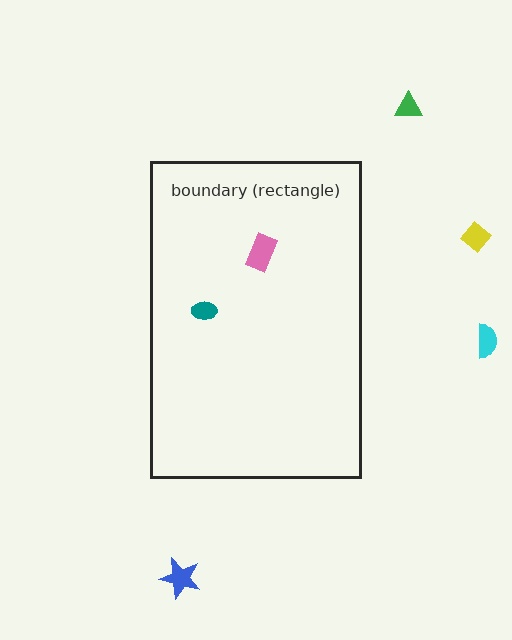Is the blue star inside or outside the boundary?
Outside.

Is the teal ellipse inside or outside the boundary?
Inside.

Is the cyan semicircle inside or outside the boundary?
Outside.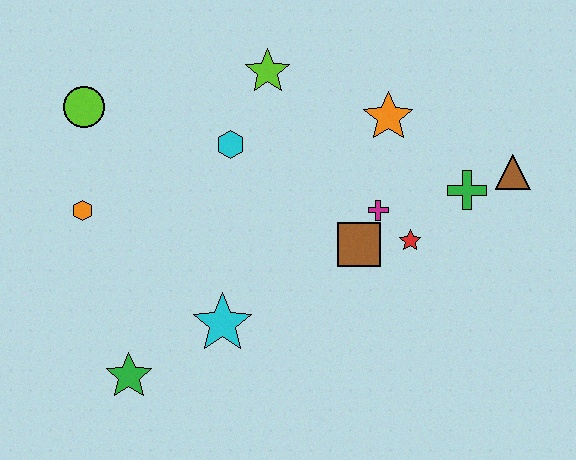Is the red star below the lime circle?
Yes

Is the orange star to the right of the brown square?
Yes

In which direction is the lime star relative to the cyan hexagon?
The lime star is above the cyan hexagon.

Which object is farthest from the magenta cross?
The lime circle is farthest from the magenta cross.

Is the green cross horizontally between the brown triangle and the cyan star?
Yes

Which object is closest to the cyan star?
The green star is closest to the cyan star.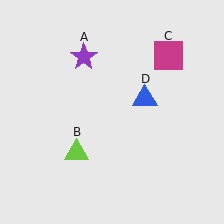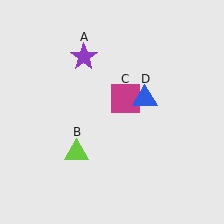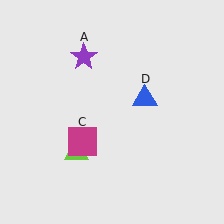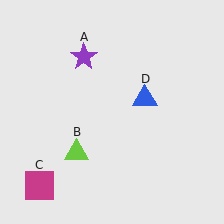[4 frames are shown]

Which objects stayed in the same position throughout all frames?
Purple star (object A) and lime triangle (object B) and blue triangle (object D) remained stationary.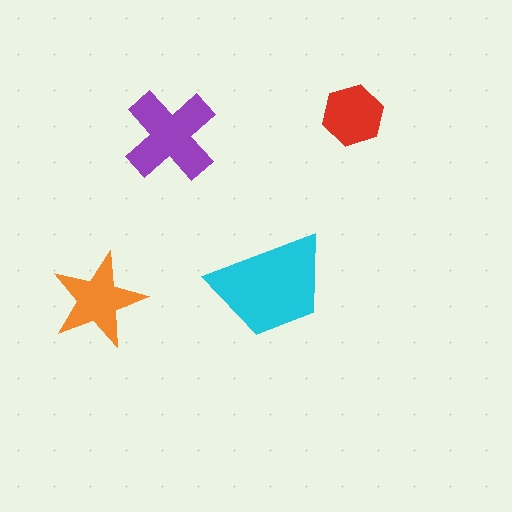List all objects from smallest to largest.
The red hexagon, the orange star, the purple cross, the cyan trapezoid.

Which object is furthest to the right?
The red hexagon is rightmost.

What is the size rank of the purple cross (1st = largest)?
2nd.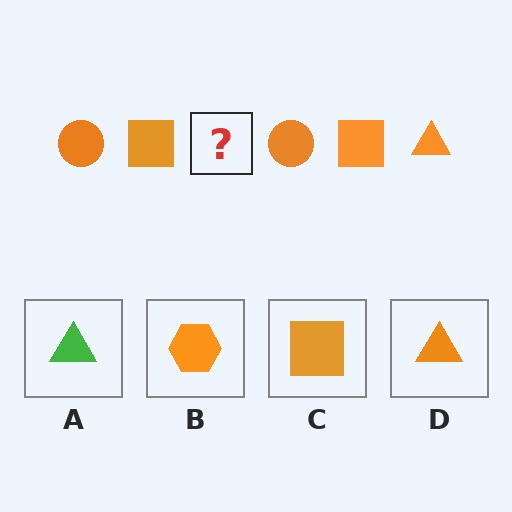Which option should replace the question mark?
Option D.